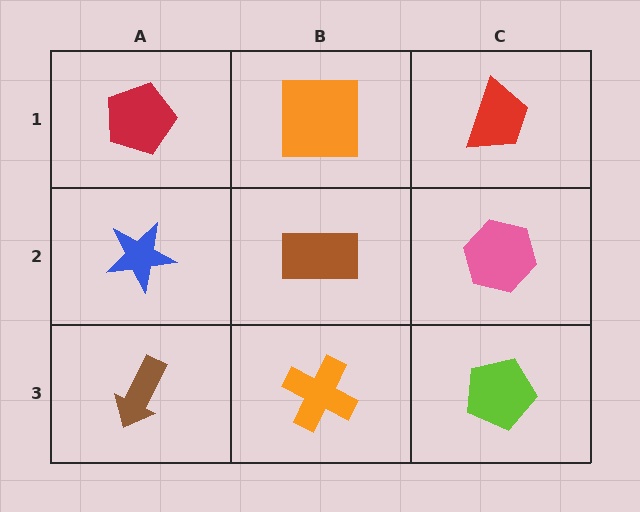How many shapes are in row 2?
3 shapes.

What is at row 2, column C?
A pink hexagon.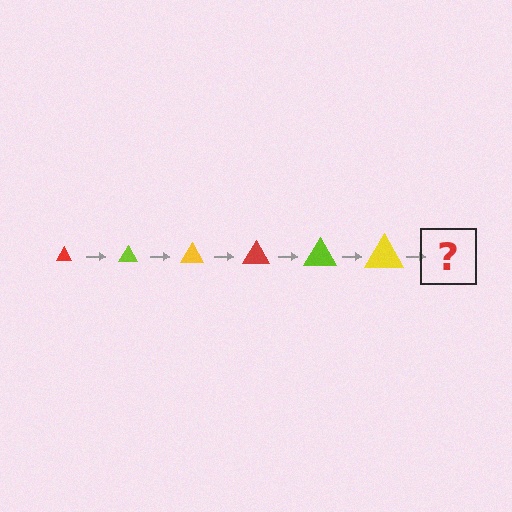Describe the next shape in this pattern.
It should be a red triangle, larger than the previous one.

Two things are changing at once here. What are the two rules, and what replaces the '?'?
The two rules are that the triangle grows larger each step and the color cycles through red, lime, and yellow. The '?' should be a red triangle, larger than the previous one.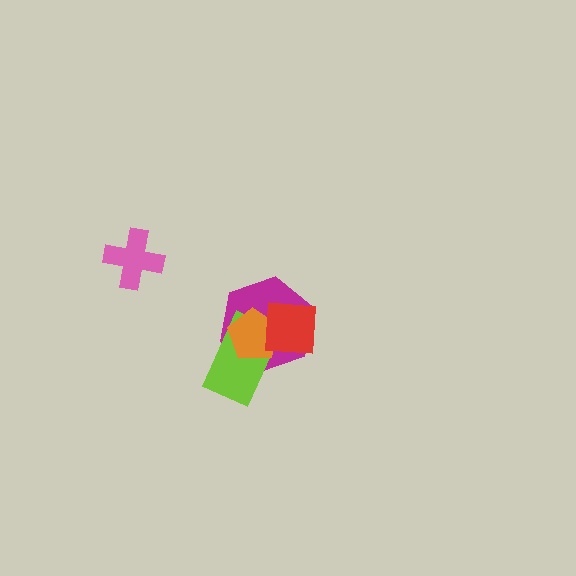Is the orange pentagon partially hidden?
Yes, it is partially covered by another shape.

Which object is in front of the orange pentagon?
The red square is in front of the orange pentagon.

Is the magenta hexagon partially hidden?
Yes, it is partially covered by another shape.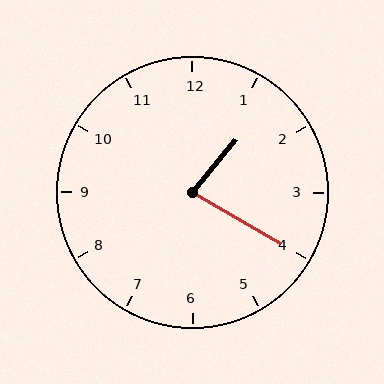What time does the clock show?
1:20.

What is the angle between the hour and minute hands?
Approximately 80 degrees.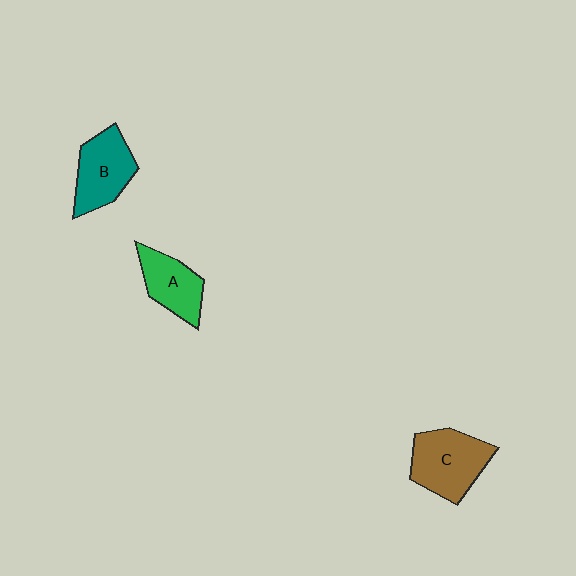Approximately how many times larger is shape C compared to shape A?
Approximately 1.3 times.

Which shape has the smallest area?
Shape A (green).